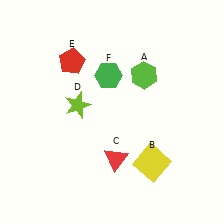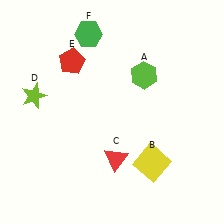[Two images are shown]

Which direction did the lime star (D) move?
The lime star (D) moved left.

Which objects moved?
The objects that moved are: the lime star (D), the green hexagon (F).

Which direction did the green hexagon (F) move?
The green hexagon (F) moved up.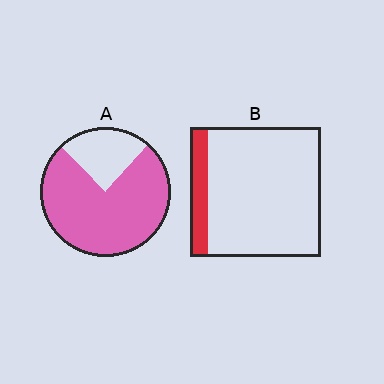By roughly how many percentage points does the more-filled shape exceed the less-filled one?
By roughly 65 percentage points (A over B).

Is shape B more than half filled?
No.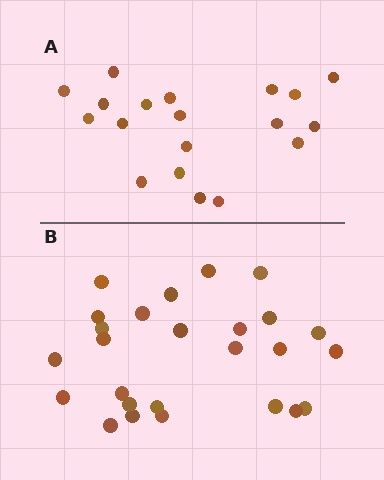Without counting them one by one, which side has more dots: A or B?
Region B (the bottom region) has more dots.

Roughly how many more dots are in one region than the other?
Region B has roughly 8 or so more dots than region A.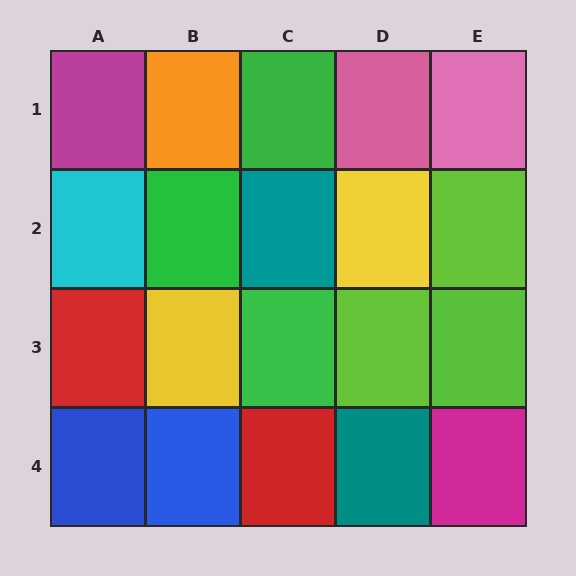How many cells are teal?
2 cells are teal.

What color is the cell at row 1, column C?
Green.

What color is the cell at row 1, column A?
Magenta.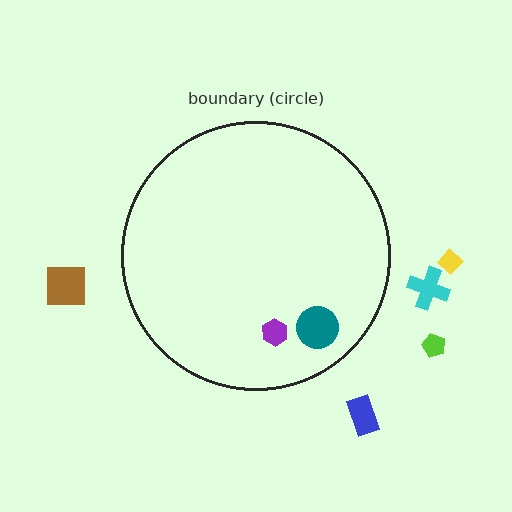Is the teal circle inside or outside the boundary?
Inside.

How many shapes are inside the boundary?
2 inside, 5 outside.